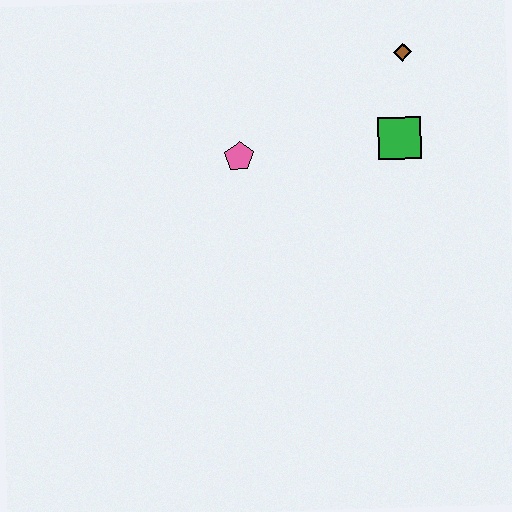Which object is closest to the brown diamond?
The green square is closest to the brown diamond.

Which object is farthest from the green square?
The pink pentagon is farthest from the green square.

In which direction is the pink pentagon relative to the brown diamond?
The pink pentagon is to the left of the brown diamond.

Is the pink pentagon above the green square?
No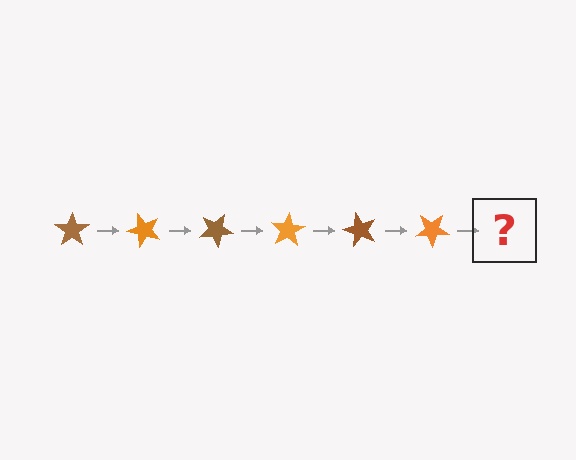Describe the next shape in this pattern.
It should be a brown star, rotated 300 degrees from the start.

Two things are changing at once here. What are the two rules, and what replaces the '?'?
The two rules are that it rotates 50 degrees each step and the color cycles through brown and orange. The '?' should be a brown star, rotated 300 degrees from the start.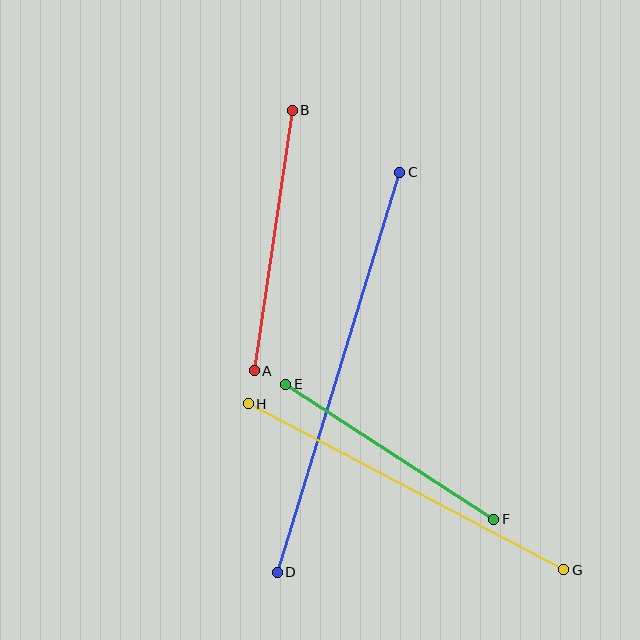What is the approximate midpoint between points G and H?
The midpoint is at approximately (406, 487) pixels.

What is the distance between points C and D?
The distance is approximately 418 pixels.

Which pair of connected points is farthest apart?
Points C and D are farthest apart.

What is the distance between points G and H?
The distance is approximately 356 pixels.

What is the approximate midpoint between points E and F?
The midpoint is at approximately (390, 452) pixels.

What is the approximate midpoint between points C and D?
The midpoint is at approximately (338, 372) pixels.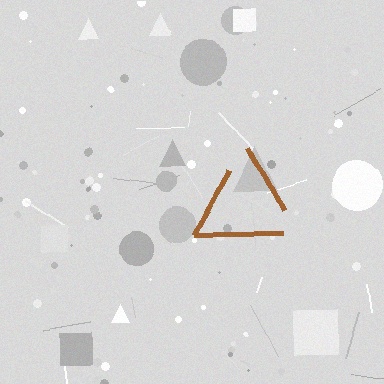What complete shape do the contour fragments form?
The contour fragments form a triangle.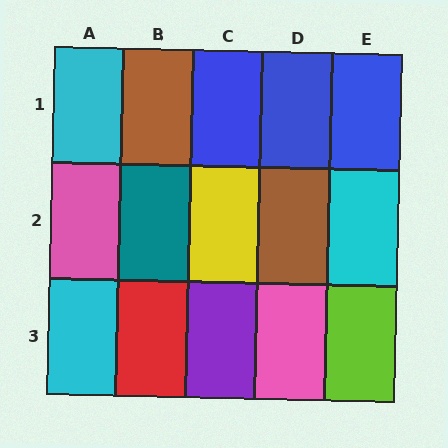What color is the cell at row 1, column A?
Cyan.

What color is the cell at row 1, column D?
Blue.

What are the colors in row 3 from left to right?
Cyan, red, purple, pink, lime.